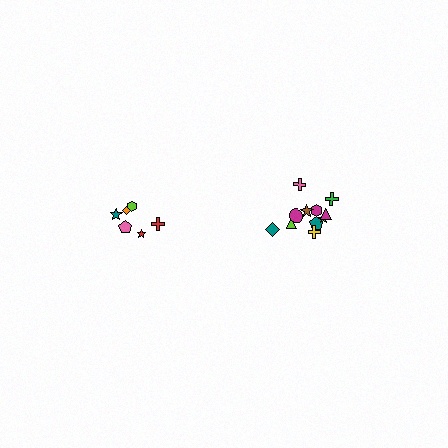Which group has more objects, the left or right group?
The right group.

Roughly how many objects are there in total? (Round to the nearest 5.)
Roughly 20 objects in total.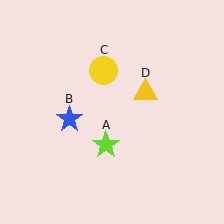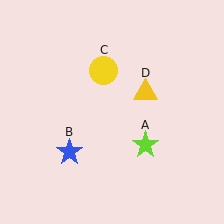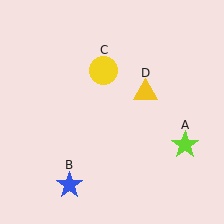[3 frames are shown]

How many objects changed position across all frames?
2 objects changed position: lime star (object A), blue star (object B).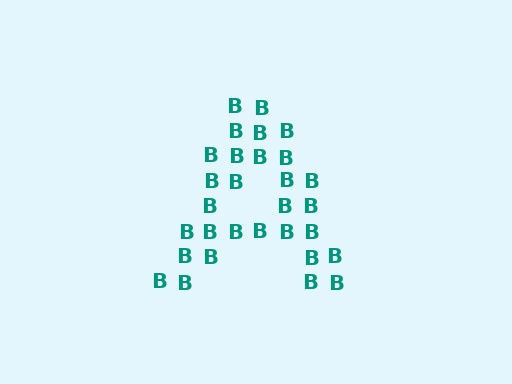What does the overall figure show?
The overall figure shows the letter A.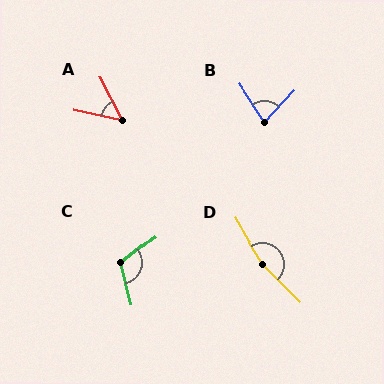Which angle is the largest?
D, at approximately 167 degrees.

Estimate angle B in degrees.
Approximately 76 degrees.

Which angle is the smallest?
A, at approximately 51 degrees.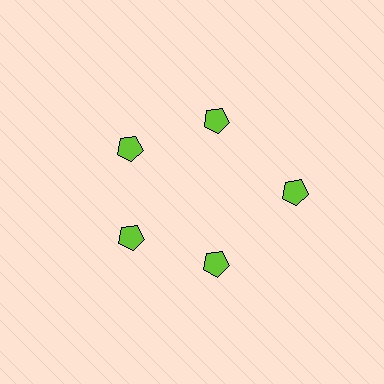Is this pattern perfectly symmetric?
No. The 5 lime pentagons are arranged in a ring, but one element near the 3 o'clock position is pushed outward from the center, breaking the 5-fold rotational symmetry.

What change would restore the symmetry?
The symmetry would be restored by moving it inward, back onto the ring so that all 5 pentagons sit at equal angles and equal distance from the center.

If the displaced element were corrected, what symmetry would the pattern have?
It would have 5-fold rotational symmetry — the pattern would map onto itself every 72 degrees.